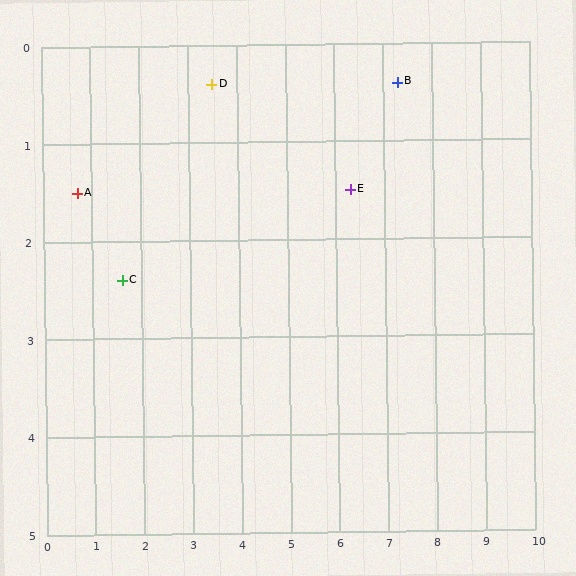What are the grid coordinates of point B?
Point B is at approximately (7.3, 0.4).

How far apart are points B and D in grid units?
Points B and D are about 3.8 grid units apart.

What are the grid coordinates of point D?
Point D is at approximately (3.5, 0.4).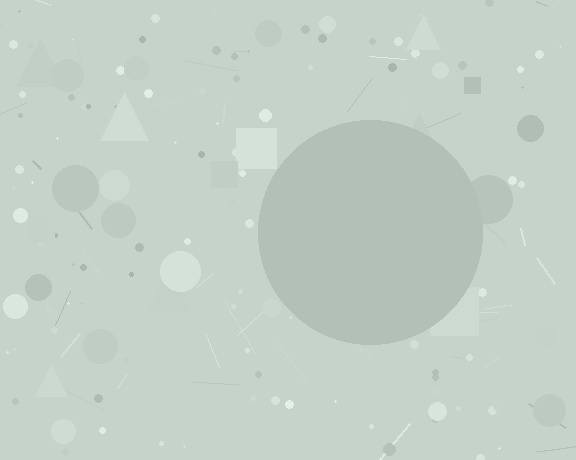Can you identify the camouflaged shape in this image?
The camouflaged shape is a circle.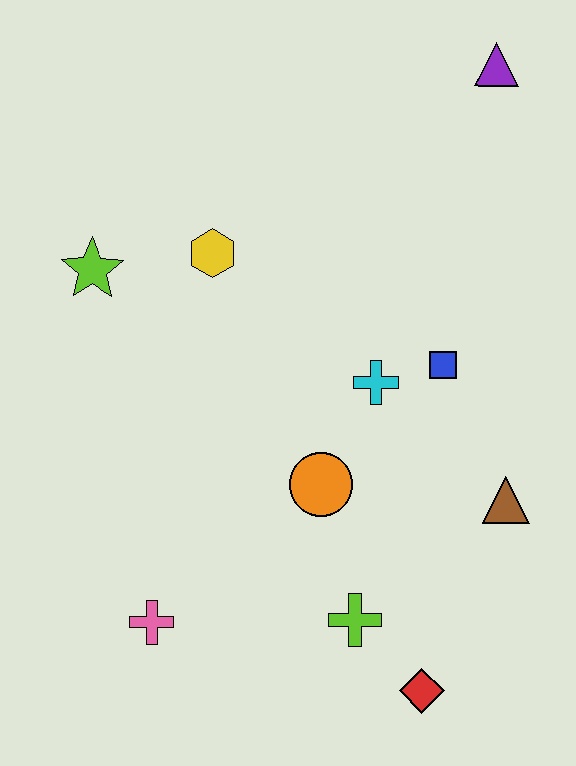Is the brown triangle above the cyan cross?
No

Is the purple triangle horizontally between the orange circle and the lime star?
No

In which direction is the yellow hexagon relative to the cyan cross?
The yellow hexagon is to the left of the cyan cross.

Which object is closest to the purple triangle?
The blue square is closest to the purple triangle.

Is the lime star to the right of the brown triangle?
No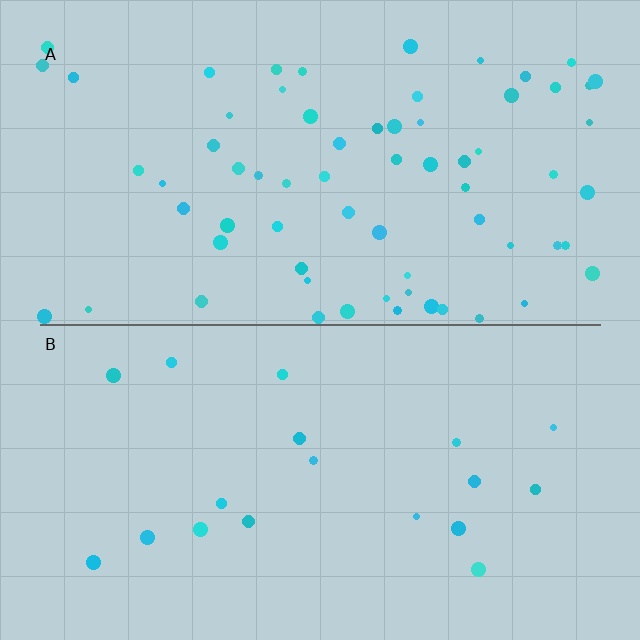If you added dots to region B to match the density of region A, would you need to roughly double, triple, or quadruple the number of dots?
Approximately quadruple.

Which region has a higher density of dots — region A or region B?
A (the top).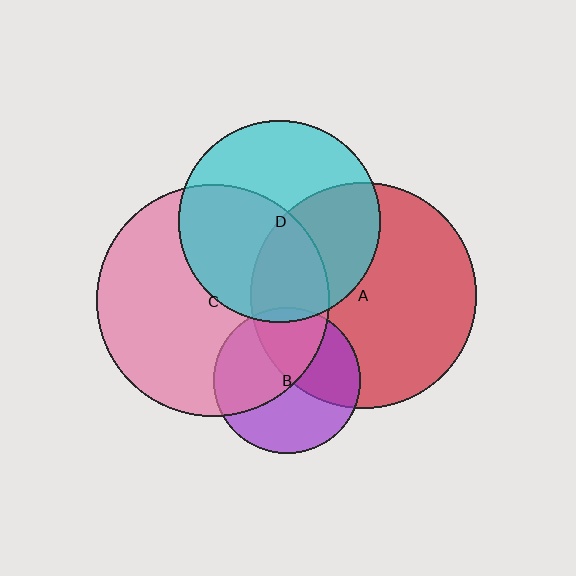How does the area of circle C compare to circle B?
Approximately 2.5 times.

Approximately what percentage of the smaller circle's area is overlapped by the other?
Approximately 40%.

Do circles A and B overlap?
Yes.